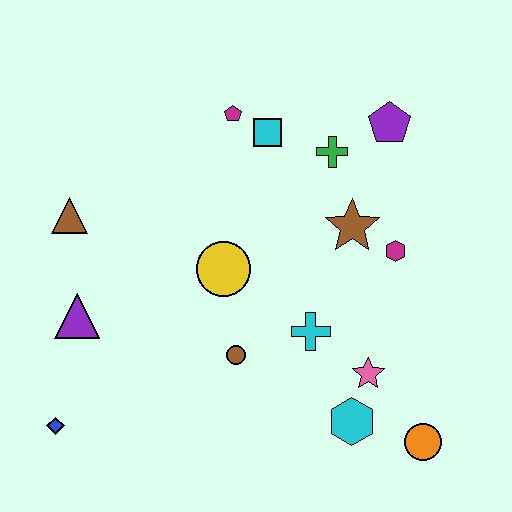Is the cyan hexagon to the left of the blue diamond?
No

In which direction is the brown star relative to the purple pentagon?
The brown star is below the purple pentagon.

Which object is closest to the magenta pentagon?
The cyan square is closest to the magenta pentagon.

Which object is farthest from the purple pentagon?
The blue diamond is farthest from the purple pentagon.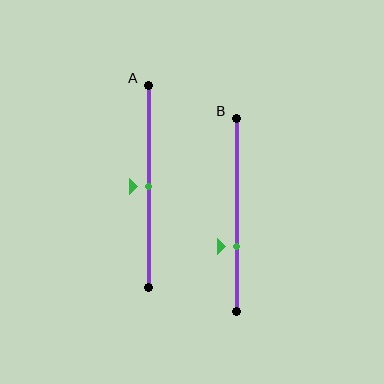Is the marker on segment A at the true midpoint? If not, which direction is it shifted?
Yes, the marker on segment A is at the true midpoint.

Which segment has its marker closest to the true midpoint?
Segment A has its marker closest to the true midpoint.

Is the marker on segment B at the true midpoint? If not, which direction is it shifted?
No, the marker on segment B is shifted downward by about 17% of the segment length.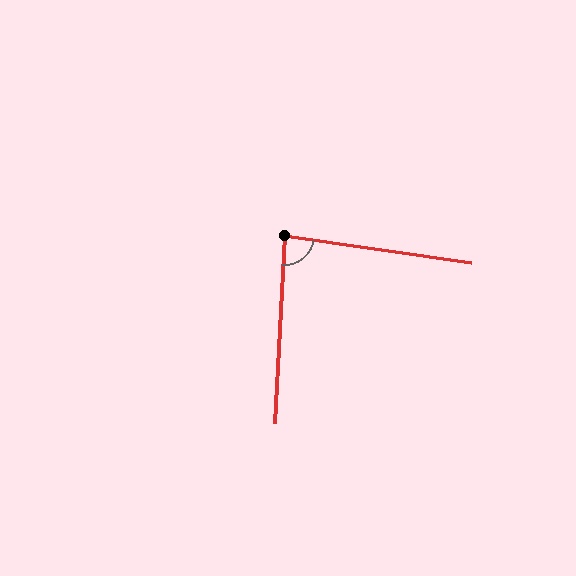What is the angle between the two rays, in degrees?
Approximately 85 degrees.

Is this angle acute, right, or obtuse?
It is acute.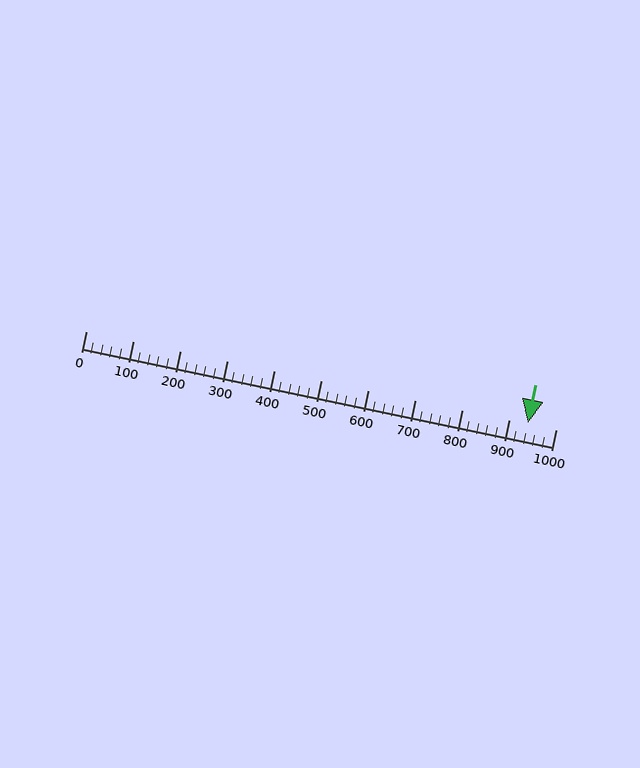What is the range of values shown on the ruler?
The ruler shows values from 0 to 1000.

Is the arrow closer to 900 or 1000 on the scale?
The arrow is closer to 900.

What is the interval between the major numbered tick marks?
The major tick marks are spaced 100 units apart.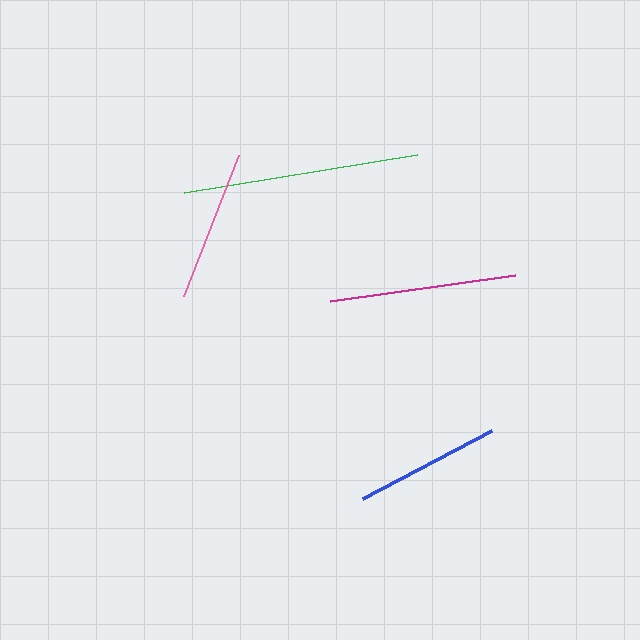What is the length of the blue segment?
The blue segment is approximately 146 pixels long.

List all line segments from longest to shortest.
From longest to shortest: green, magenta, pink, blue.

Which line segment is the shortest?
The blue line is the shortest at approximately 146 pixels.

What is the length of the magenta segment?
The magenta segment is approximately 186 pixels long.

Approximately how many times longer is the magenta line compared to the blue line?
The magenta line is approximately 1.3 times the length of the blue line.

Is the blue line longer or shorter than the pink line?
The pink line is longer than the blue line.